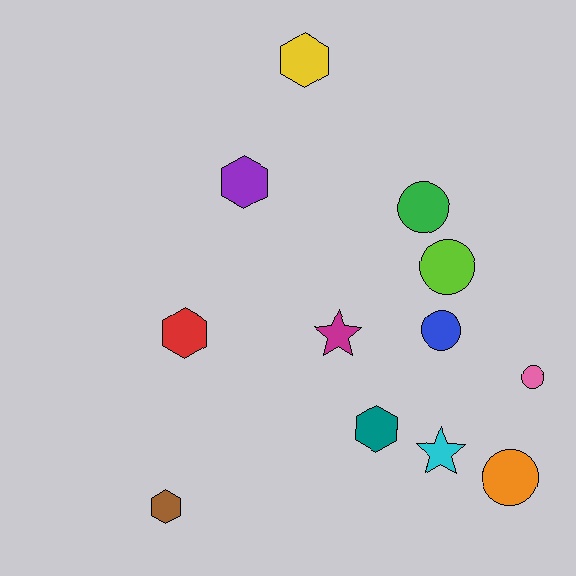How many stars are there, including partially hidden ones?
There are 2 stars.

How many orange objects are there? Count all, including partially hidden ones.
There is 1 orange object.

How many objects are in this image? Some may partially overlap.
There are 12 objects.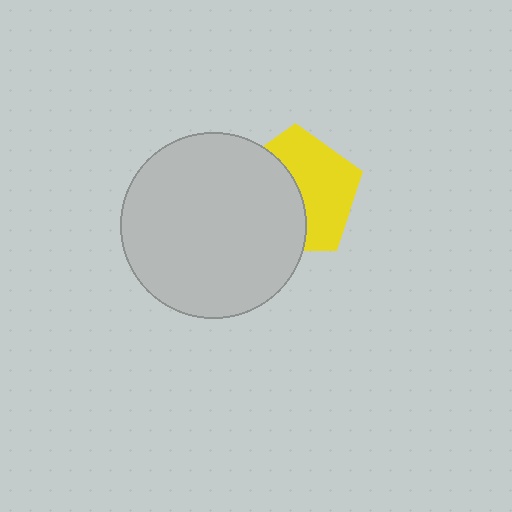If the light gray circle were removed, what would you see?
You would see the complete yellow pentagon.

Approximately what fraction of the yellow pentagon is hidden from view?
Roughly 48% of the yellow pentagon is hidden behind the light gray circle.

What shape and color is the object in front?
The object in front is a light gray circle.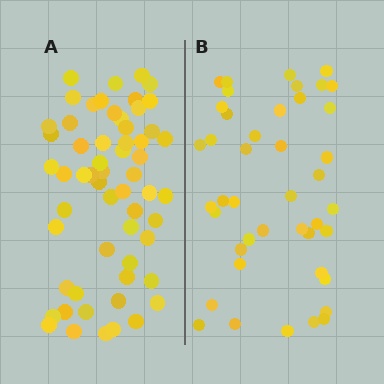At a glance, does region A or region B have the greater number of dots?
Region A (the left region) has more dots.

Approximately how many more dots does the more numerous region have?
Region A has approximately 15 more dots than region B.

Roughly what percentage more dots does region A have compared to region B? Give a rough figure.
About 35% more.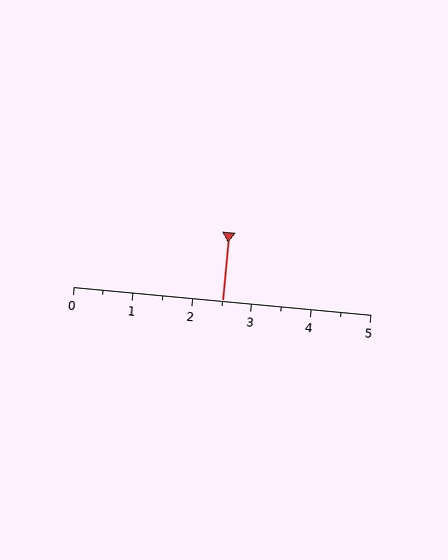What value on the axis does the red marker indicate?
The marker indicates approximately 2.5.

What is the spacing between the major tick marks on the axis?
The major ticks are spaced 1 apart.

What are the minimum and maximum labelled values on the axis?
The axis runs from 0 to 5.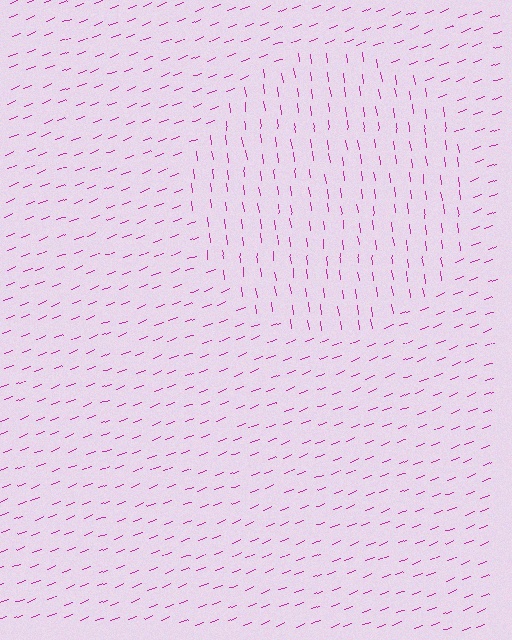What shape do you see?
I see a circle.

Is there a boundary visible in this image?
Yes, there is a texture boundary formed by a change in line orientation.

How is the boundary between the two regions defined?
The boundary is defined purely by a change in line orientation (approximately 76 degrees difference). All lines are the same color and thickness.